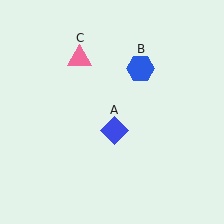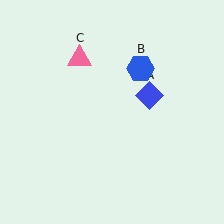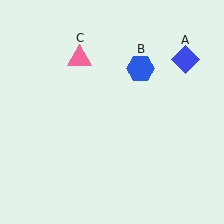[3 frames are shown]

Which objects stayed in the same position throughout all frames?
Blue hexagon (object B) and pink triangle (object C) remained stationary.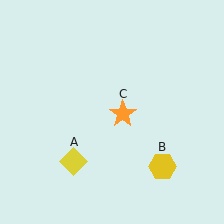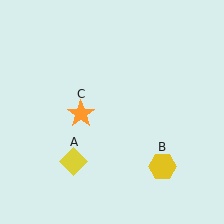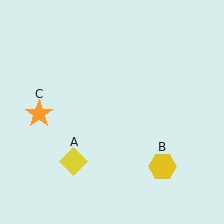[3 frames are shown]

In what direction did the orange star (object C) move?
The orange star (object C) moved left.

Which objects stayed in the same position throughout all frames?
Yellow diamond (object A) and yellow hexagon (object B) remained stationary.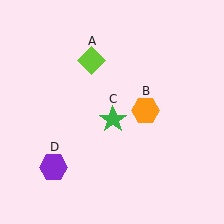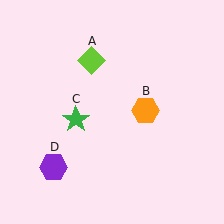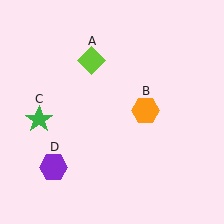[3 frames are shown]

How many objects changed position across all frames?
1 object changed position: green star (object C).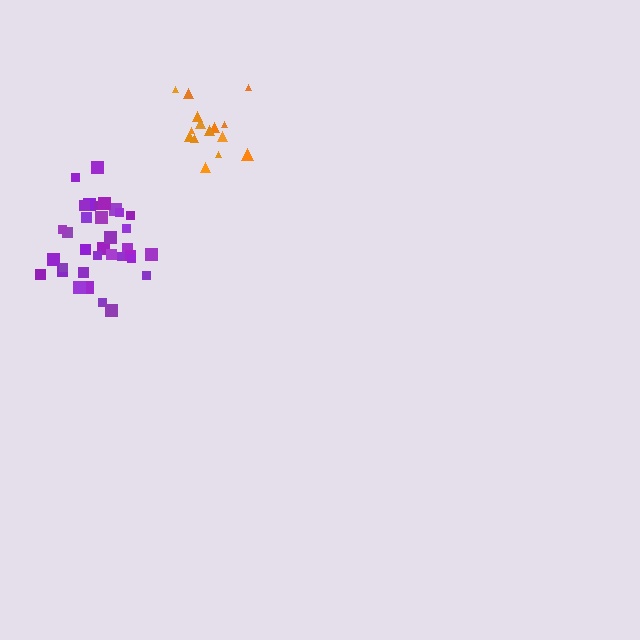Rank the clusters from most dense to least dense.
orange, purple.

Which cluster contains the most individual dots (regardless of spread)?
Purple (35).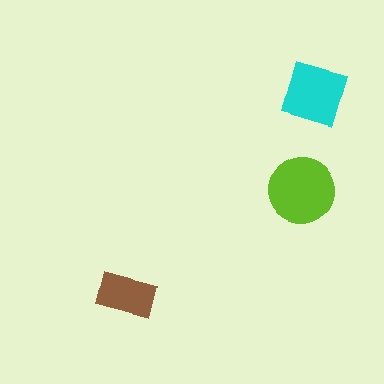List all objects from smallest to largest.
The brown rectangle, the cyan diamond, the lime circle.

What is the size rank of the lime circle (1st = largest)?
1st.